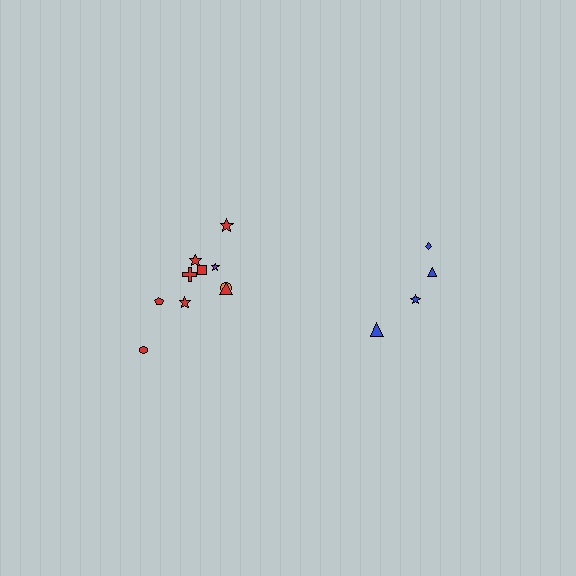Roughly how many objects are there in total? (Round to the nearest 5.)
Roughly 15 objects in total.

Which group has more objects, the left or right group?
The left group.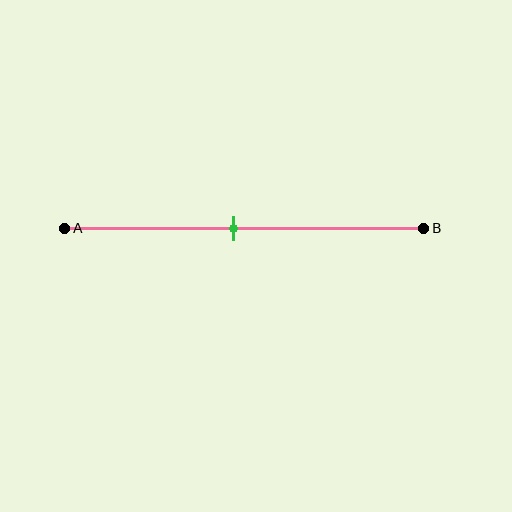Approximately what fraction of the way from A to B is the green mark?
The green mark is approximately 45% of the way from A to B.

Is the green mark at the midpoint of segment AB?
Yes, the mark is approximately at the midpoint.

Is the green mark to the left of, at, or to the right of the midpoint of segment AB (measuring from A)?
The green mark is approximately at the midpoint of segment AB.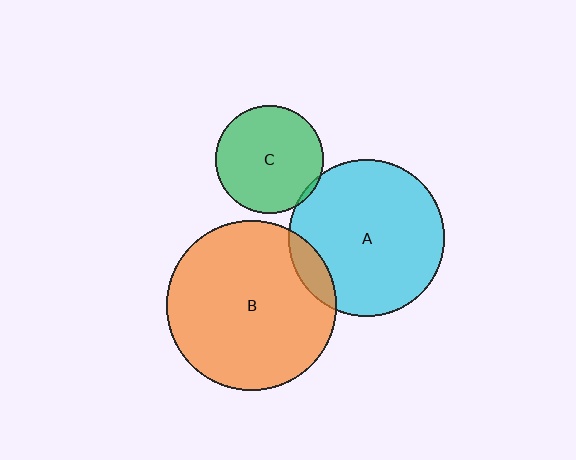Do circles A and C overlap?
Yes.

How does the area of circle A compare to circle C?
Approximately 2.1 times.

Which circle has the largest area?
Circle B (orange).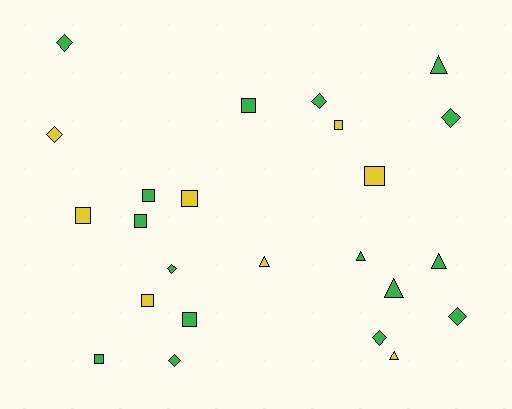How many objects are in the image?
There are 24 objects.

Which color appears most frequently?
Green, with 16 objects.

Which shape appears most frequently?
Square, with 10 objects.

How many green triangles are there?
There are 4 green triangles.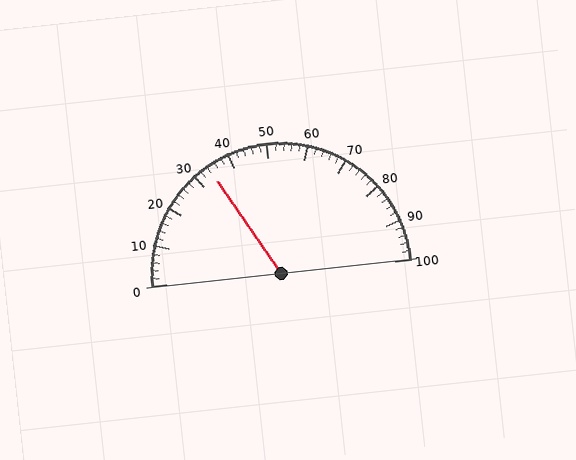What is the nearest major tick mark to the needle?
The nearest major tick mark is 30.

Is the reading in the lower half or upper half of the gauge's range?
The reading is in the lower half of the range (0 to 100).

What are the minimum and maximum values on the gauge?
The gauge ranges from 0 to 100.